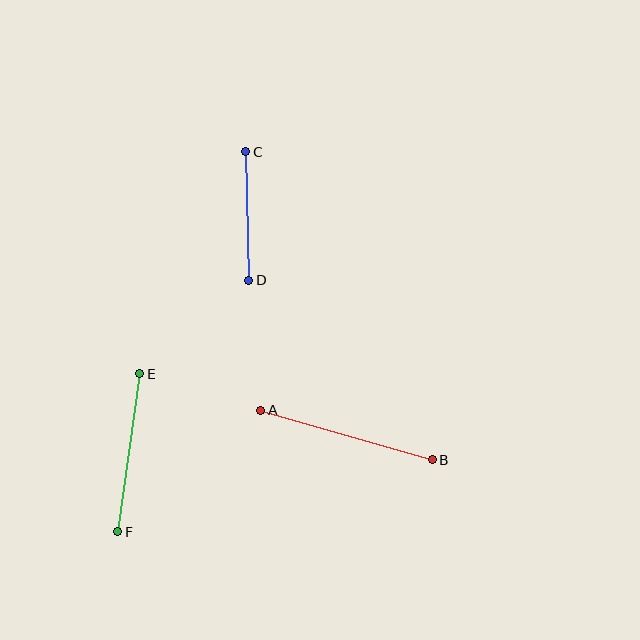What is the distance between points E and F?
The distance is approximately 159 pixels.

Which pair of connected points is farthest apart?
Points A and B are farthest apart.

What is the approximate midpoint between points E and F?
The midpoint is at approximately (129, 453) pixels.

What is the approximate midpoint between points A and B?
The midpoint is at approximately (347, 435) pixels.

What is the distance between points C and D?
The distance is approximately 129 pixels.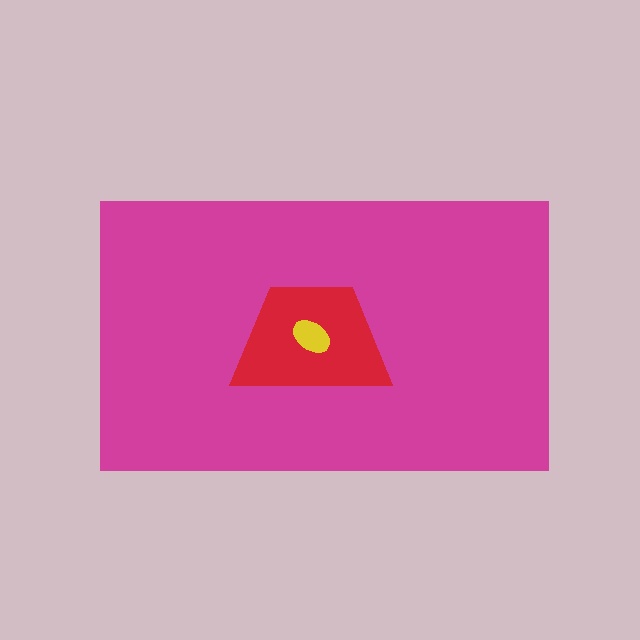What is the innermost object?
The yellow ellipse.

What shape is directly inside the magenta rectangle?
The red trapezoid.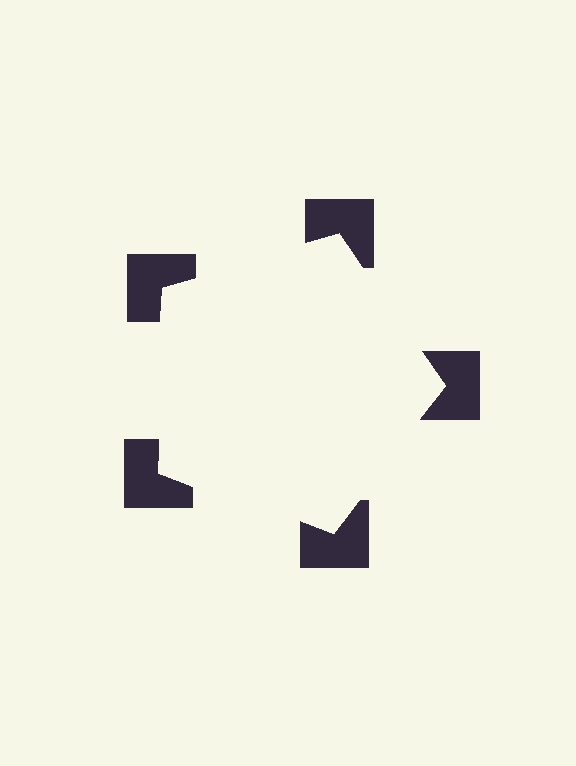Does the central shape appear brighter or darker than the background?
It typically appears slightly brighter than the background, even though no actual brightness change is drawn.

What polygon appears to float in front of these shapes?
An illusory pentagon — its edges are inferred from the aligned wedge cuts in the notched squares, not physically drawn.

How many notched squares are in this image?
There are 5 — one at each vertex of the illusory pentagon.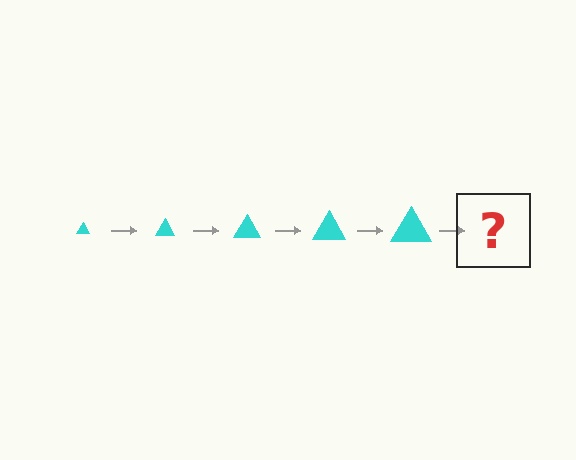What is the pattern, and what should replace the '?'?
The pattern is that the triangle gets progressively larger each step. The '?' should be a cyan triangle, larger than the previous one.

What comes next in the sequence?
The next element should be a cyan triangle, larger than the previous one.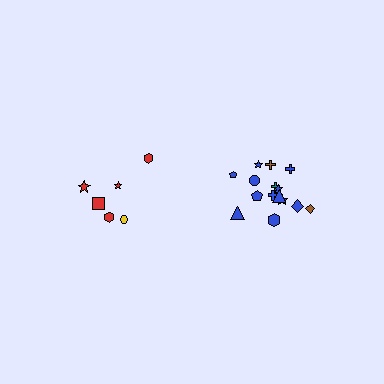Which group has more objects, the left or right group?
The right group.